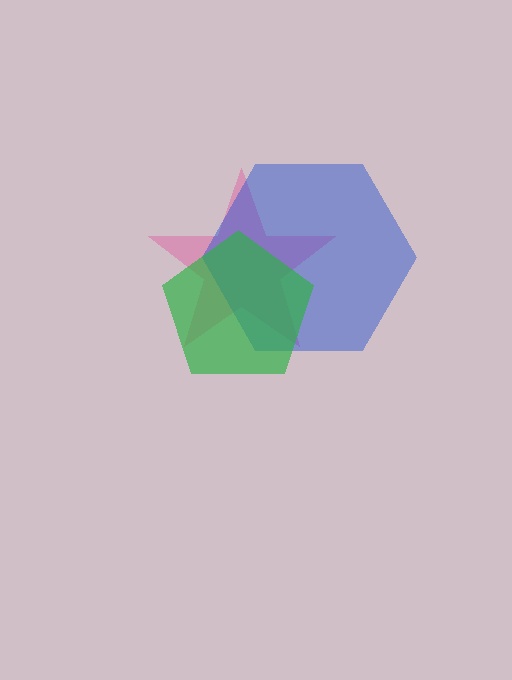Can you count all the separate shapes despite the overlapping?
Yes, there are 3 separate shapes.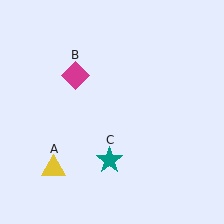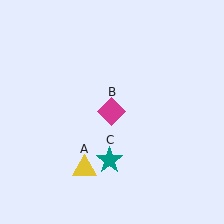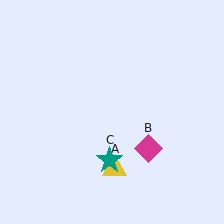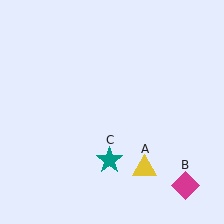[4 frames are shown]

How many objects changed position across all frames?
2 objects changed position: yellow triangle (object A), magenta diamond (object B).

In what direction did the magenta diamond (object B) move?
The magenta diamond (object B) moved down and to the right.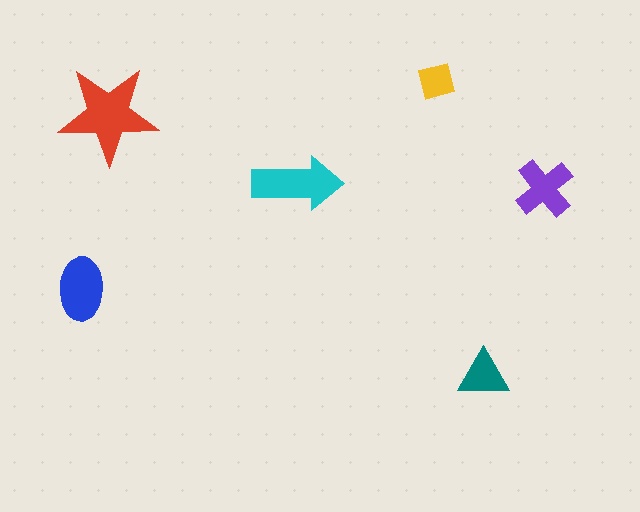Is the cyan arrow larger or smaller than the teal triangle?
Larger.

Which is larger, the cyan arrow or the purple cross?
The cyan arrow.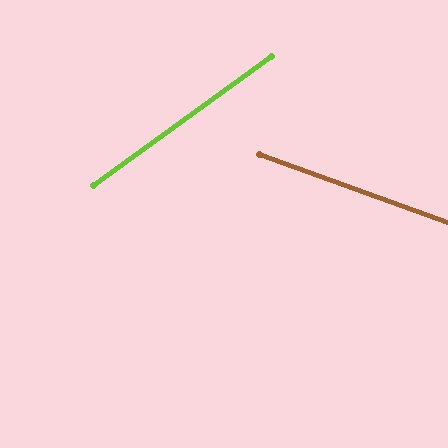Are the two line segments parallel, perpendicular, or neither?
Neither parallel nor perpendicular — they differ by about 56°.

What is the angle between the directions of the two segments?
Approximately 56 degrees.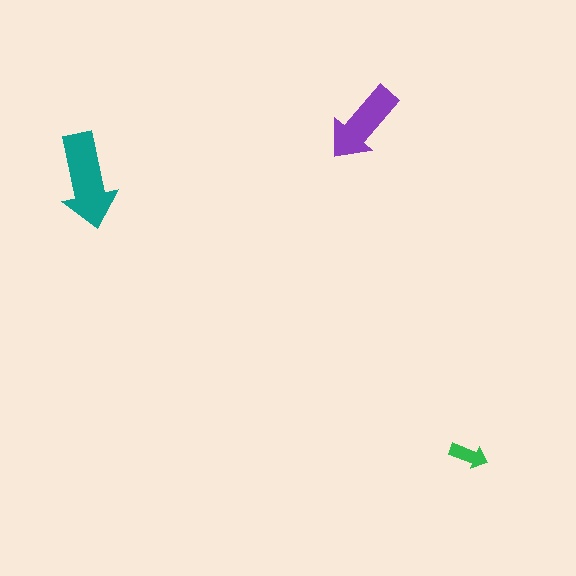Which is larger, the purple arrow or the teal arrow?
The teal one.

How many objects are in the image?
There are 3 objects in the image.